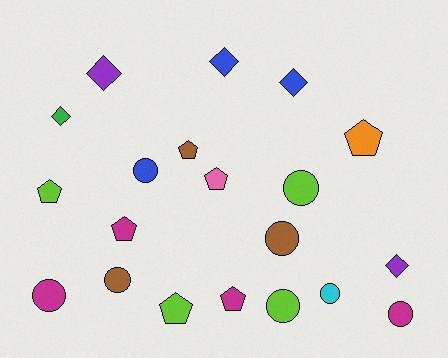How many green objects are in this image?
There is 1 green object.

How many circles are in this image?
There are 8 circles.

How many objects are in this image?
There are 20 objects.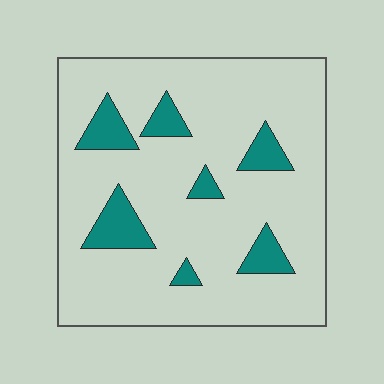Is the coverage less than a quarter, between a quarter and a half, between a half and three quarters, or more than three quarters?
Less than a quarter.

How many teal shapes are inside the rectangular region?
7.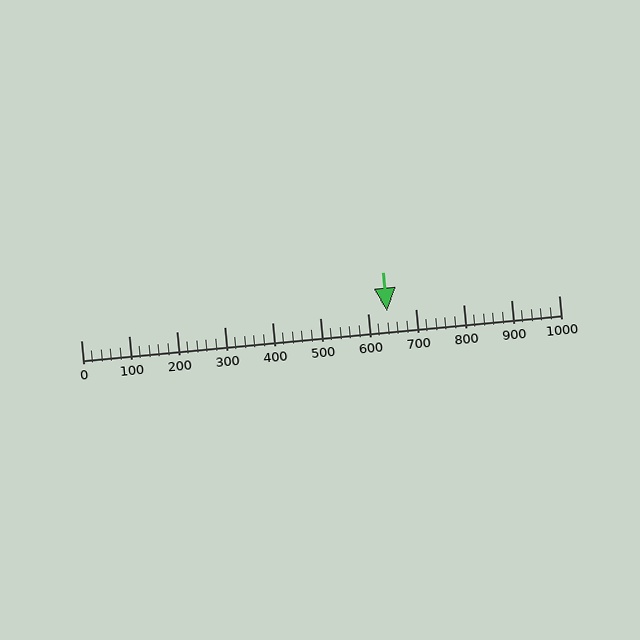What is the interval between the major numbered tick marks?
The major tick marks are spaced 100 units apart.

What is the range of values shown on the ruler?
The ruler shows values from 0 to 1000.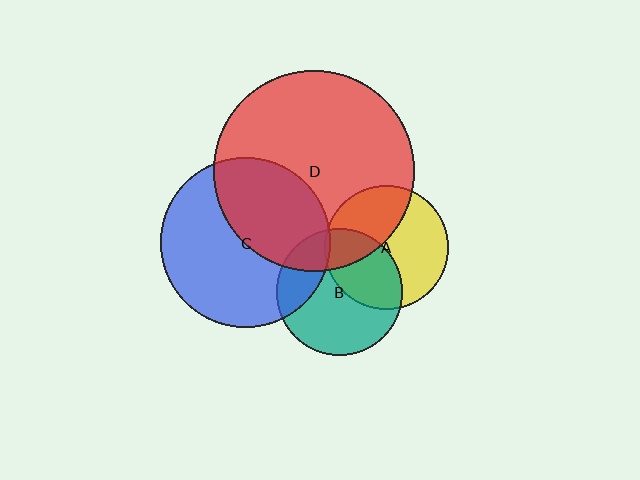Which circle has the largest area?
Circle D (red).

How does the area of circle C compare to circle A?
Approximately 1.9 times.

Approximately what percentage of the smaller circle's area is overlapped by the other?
Approximately 5%.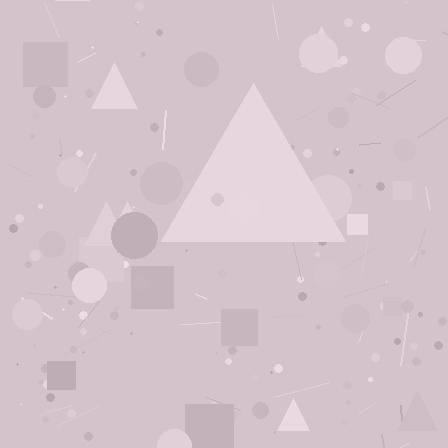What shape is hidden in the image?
A triangle is hidden in the image.